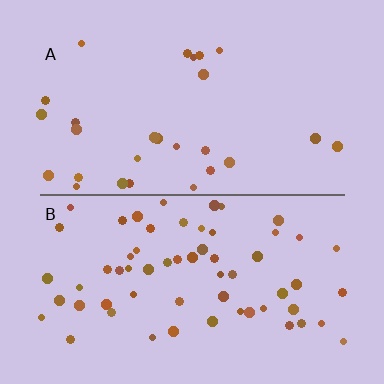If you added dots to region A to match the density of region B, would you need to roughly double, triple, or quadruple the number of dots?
Approximately double.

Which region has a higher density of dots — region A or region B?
B (the bottom).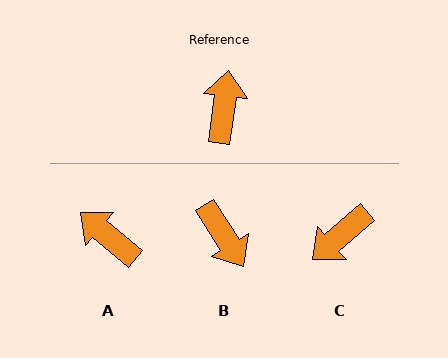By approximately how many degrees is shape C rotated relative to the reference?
Approximately 139 degrees counter-clockwise.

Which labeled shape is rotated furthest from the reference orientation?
B, about 140 degrees away.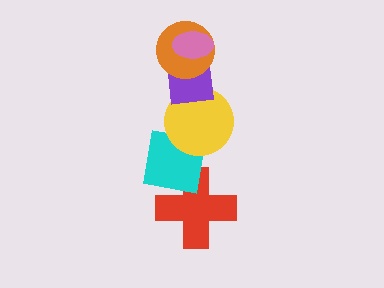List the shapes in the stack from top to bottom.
From top to bottom: the pink ellipse, the orange circle, the purple square, the yellow circle, the cyan square, the red cross.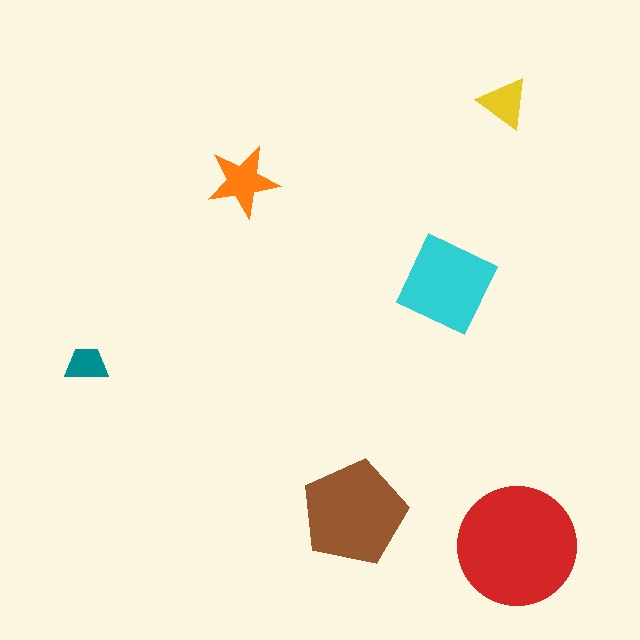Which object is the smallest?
The teal trapezoid.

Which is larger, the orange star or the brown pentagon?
The brown pentagon.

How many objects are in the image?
There are 6 objects in the image.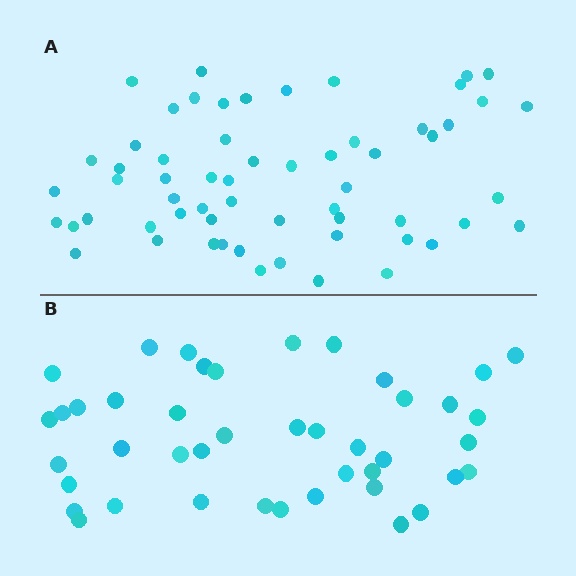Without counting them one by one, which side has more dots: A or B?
Region A (the top region) has more dots.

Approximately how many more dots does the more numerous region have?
Region A has approximately 15 more dots than region B.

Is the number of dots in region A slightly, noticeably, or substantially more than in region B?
Region A has noticeably more, but not dramatically so. The ratio is roughly 1.4 to 1.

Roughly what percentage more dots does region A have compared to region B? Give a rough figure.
About 40% more.